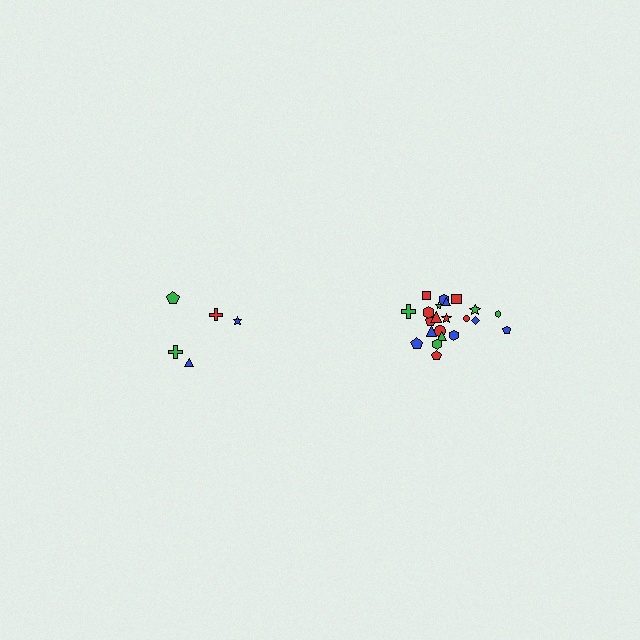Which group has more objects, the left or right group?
The right group.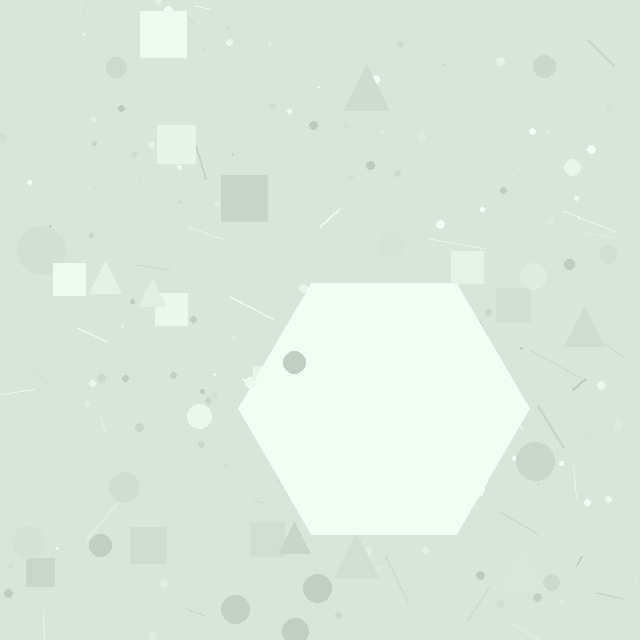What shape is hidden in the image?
A hexagon is hidden in the image.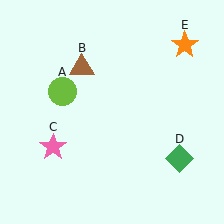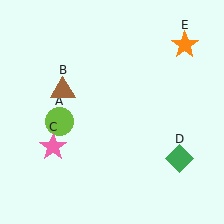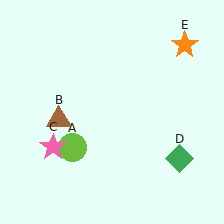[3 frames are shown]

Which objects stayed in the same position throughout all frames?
Pink star (object C) and green diamond (object D) and orange star (object E) remained stationary.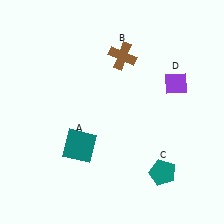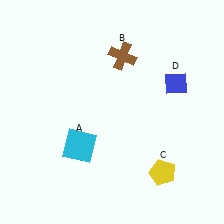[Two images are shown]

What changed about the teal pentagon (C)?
In Image 1, C is teal. In Image 2, it changed to yellow.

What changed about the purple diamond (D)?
In Image 1, D is purple. In Image 2, it changed to blue.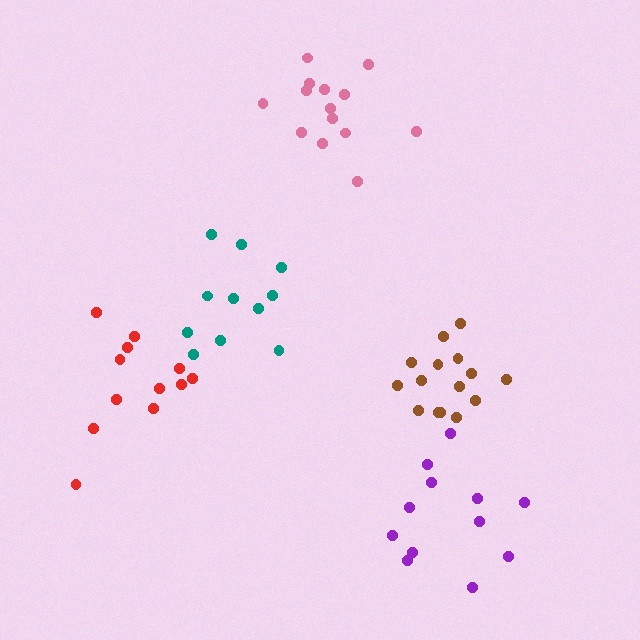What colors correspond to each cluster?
The clusters are colored: red, brown, pink, purple, teal.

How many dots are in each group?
Group 1: 12 dots, Group 2: 15 dots, Group 3: 14 dots, Group 4: 12 dots, Group 5: 11 dots (64 total).